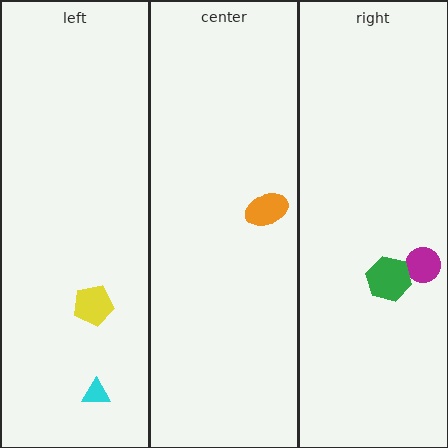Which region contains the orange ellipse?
The center region.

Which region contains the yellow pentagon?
The left region.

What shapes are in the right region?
The magenta circle, the green hexagon.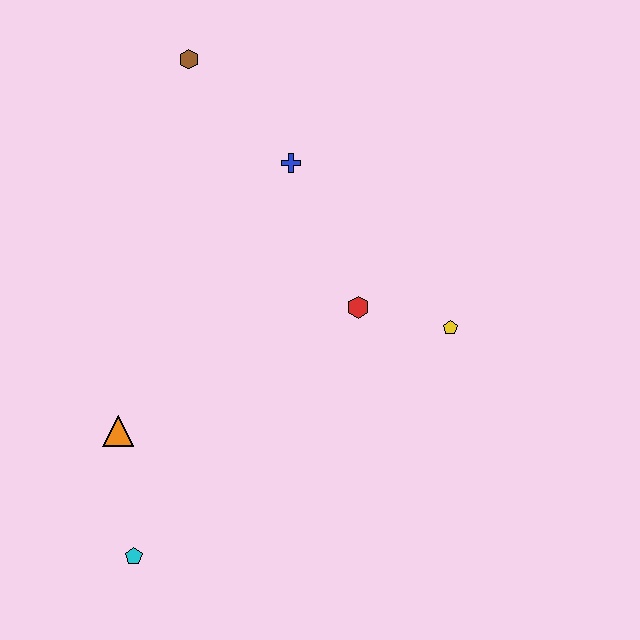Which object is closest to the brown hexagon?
The blue cross is closest to the brown hexagon.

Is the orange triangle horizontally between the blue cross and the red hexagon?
No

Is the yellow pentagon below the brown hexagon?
Yes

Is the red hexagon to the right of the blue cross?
Yes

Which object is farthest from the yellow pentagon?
The cyan pentagon is farthest from the yellow pentagon.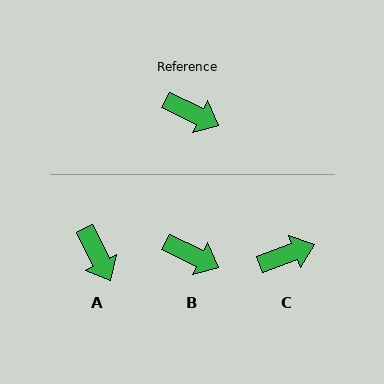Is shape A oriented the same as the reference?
No, it is off by about 38 degrees.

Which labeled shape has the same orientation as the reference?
B.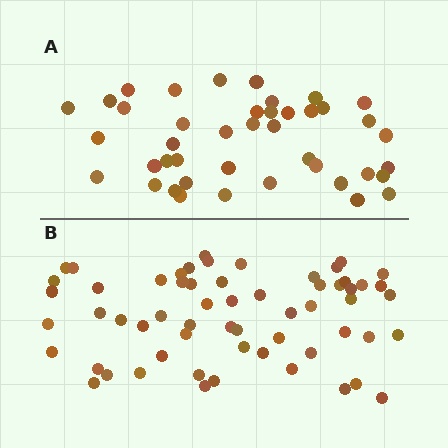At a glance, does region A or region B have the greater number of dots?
Region B (the bottom region) has more dots.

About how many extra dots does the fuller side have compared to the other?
Region B has approximately 20 more dots than region A.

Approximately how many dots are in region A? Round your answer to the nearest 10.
About 40 dots. (The exact count is 42, which rounds to 40.)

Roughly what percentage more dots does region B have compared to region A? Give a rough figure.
About 45% more.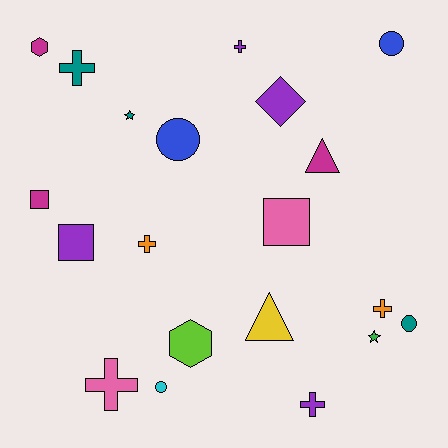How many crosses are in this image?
There are 6 crosses.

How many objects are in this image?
There are 20 objects.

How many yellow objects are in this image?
There is 1 yellow object.